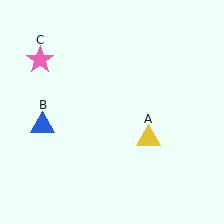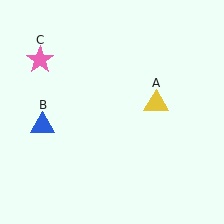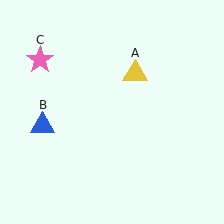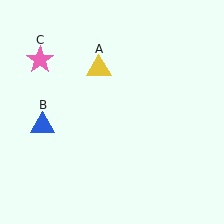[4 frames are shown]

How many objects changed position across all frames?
1 object changed position: yellow triangle (object A).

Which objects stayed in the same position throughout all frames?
Blue triangle (object B) and pink star (object C) remained stationary.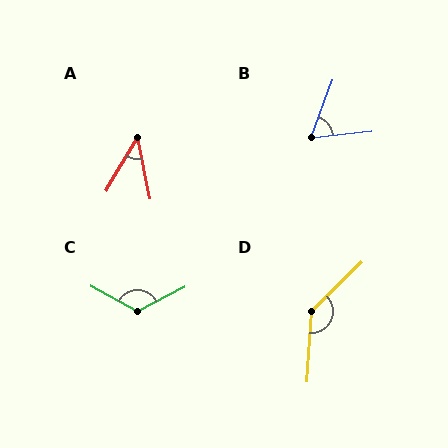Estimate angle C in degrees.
Approximately 123 degrees.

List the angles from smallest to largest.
A (42°), B (63°), C (123°), D (139°).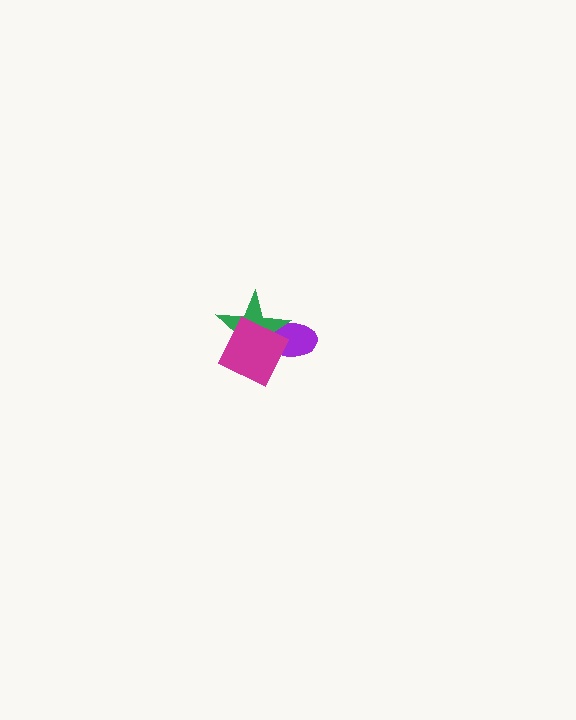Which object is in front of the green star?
The magenta square is in front of the green star.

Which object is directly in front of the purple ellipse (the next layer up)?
The green star is directly in front of the purple ellipse.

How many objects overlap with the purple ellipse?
2 objects overlap with the purple ellipse.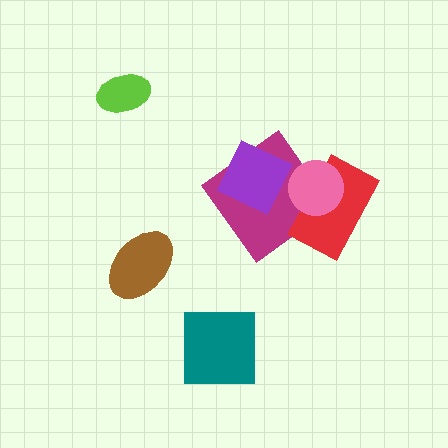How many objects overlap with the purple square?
1 object overlaps with the purple square.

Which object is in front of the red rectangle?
The pink circle is in front of the red rectangle.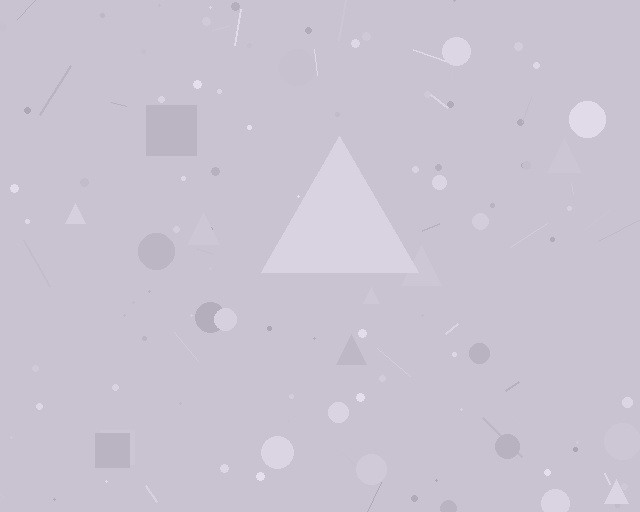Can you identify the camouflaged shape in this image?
The camouflaged shape is a triangle.